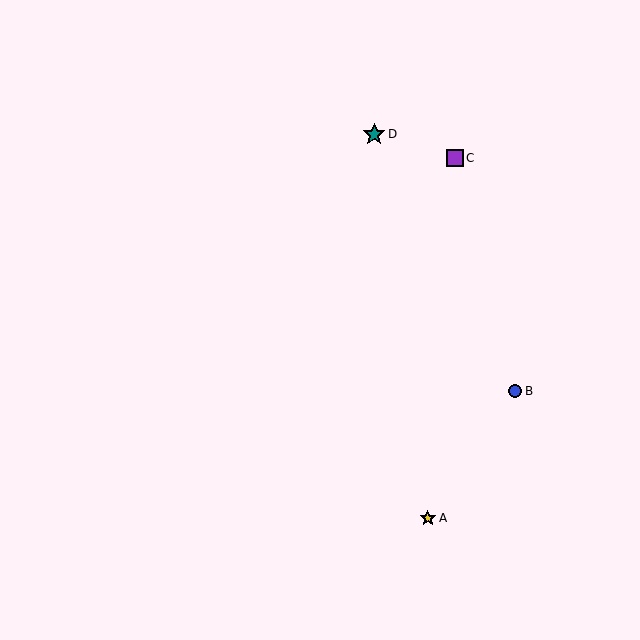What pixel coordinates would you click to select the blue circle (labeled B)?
Click at (515, 391) to select the blue circle B.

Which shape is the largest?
The teal star (labeled D) is the largest.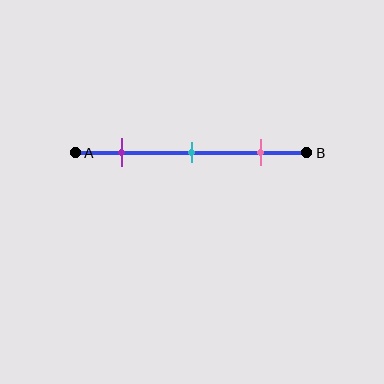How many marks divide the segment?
There are 3 marks dividing the segment.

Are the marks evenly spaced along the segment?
Yes, the marks are approximately evenly spaced.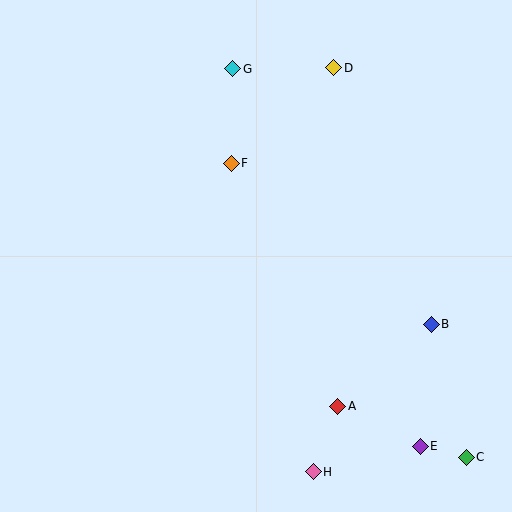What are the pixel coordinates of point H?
Point H is at (313, 472).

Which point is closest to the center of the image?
Point F at (231, 163) is closest to the center.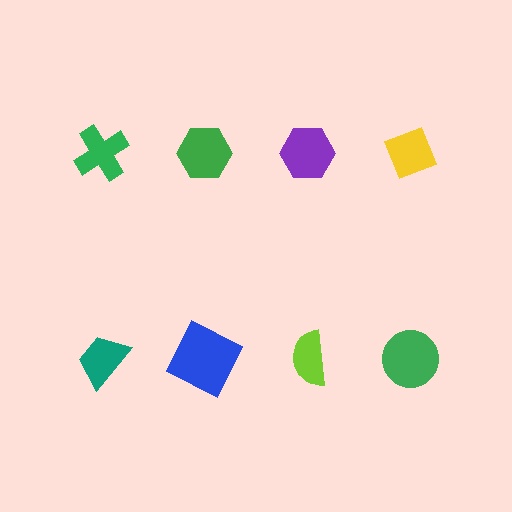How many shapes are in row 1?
4 shapes.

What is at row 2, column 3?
A lime semicircle.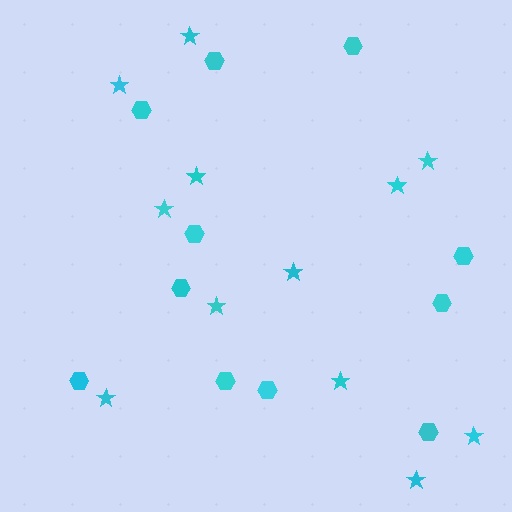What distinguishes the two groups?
There are 2 groups: one group of hexagons (11) and one group of stars (12).